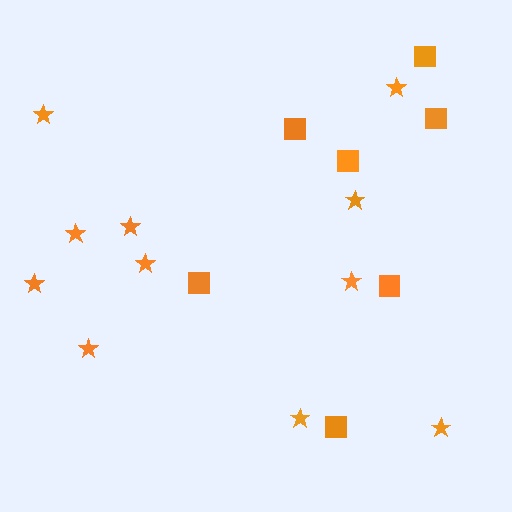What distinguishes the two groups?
There are 2 groups: one group of squares (7) and one group of stars (11).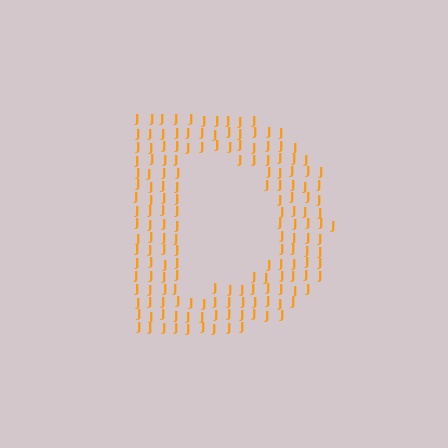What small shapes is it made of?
It is made of small letter J's.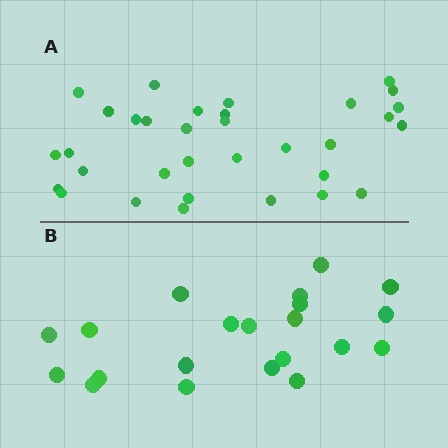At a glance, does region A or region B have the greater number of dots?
Region A (the top region) has more dots.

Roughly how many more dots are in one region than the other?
Region A has roughly 12 or so more dots than region B.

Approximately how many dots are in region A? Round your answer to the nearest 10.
About 30 dots. (The exact count is 33, which rounds to 30.)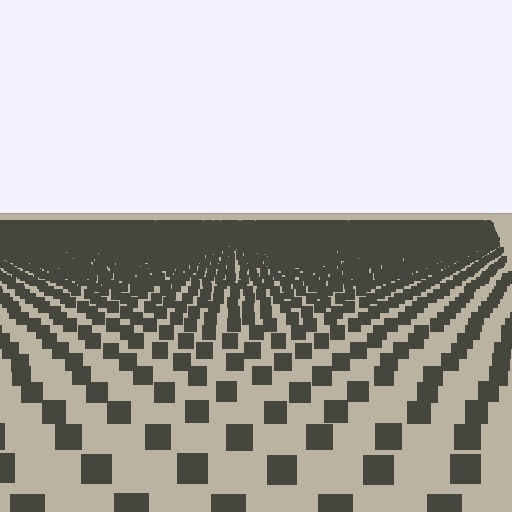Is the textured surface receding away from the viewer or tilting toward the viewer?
The surface is receding away from the viewer. Texture elements get smaller and denser toward the top.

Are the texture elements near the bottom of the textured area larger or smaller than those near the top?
Larger. Near the bottom, elements are closer to the viewer and appear at a bigger on-screen size.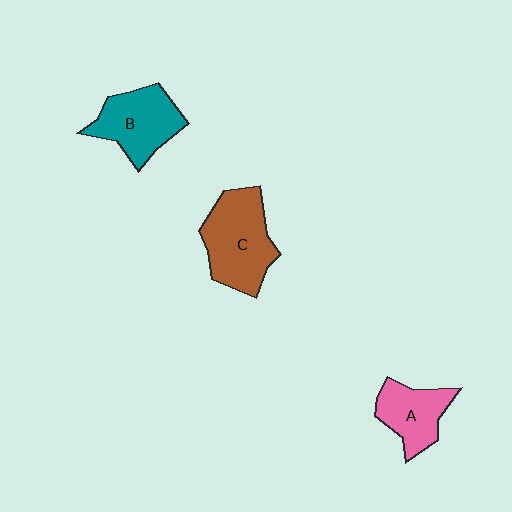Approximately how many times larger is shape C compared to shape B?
Approximately 1.2 times.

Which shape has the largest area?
Shape C (brown).